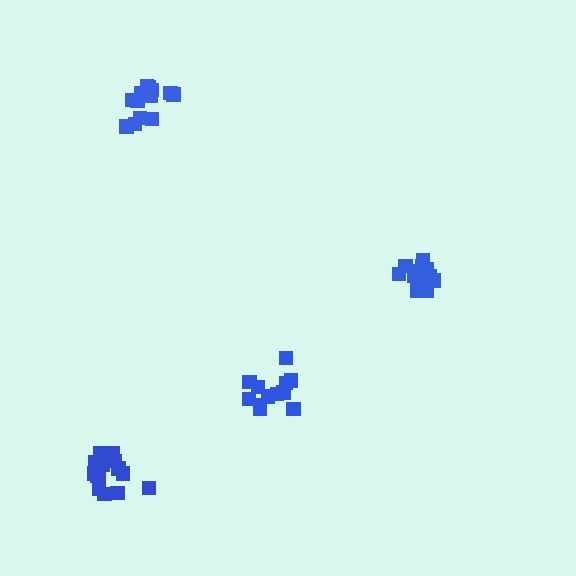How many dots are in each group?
Group 1: 15 dots, Group 2: 14 dots, Group 3: 12 dots, Group 4: 15 dots (56 total).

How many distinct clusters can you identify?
There are 4 distinct clusters.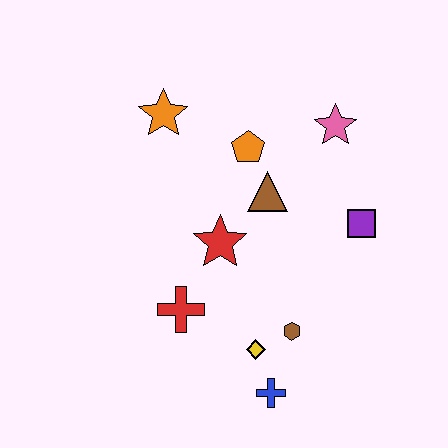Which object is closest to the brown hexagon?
The yellow diamond is closest to the brown hexagon.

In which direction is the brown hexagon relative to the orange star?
The brown hexagon is below the orange star.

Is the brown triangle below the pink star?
Yes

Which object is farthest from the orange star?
The blue cross is farthest from the orange star.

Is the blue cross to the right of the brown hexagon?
No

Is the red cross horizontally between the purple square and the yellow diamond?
No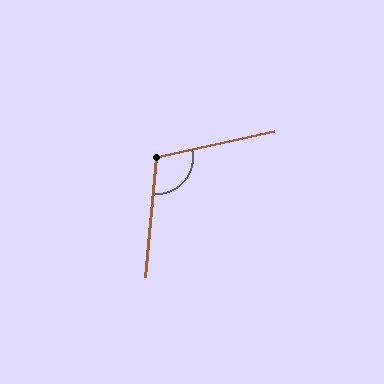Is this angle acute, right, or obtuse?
It is obtuse.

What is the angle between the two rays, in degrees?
Approximately 108 degrees.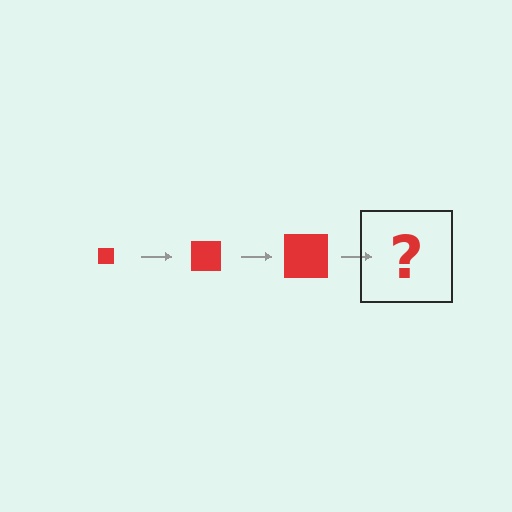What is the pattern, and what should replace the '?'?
The pattern is that the square gets progressively larger each step. The '?' should be a red square, larger than the previous one.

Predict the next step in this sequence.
The next step is a red square, larger than the previous one.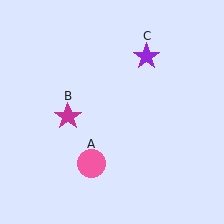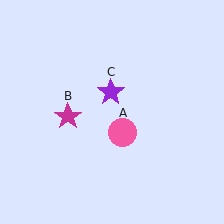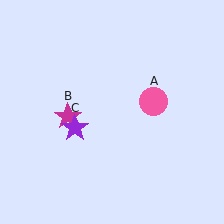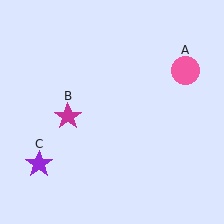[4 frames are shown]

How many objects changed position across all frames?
2 objects changed position: pink circle (object A), purple star (object C).